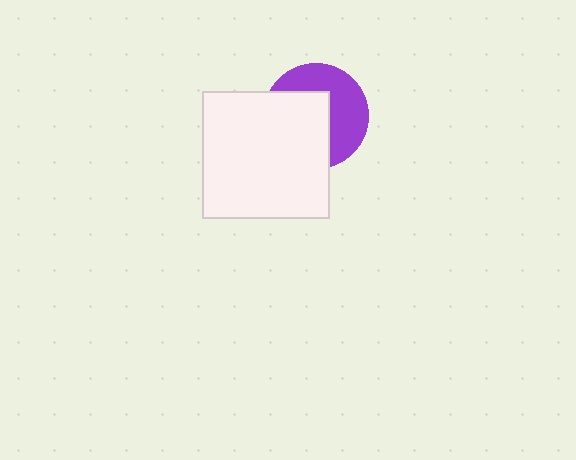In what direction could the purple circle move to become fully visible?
The purple circle could move toward the upper-right. That would shift it out from behind the white square entirely.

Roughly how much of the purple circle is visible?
About half of it is visible (roughly 49%).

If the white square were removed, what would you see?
You would see the complete purple circle.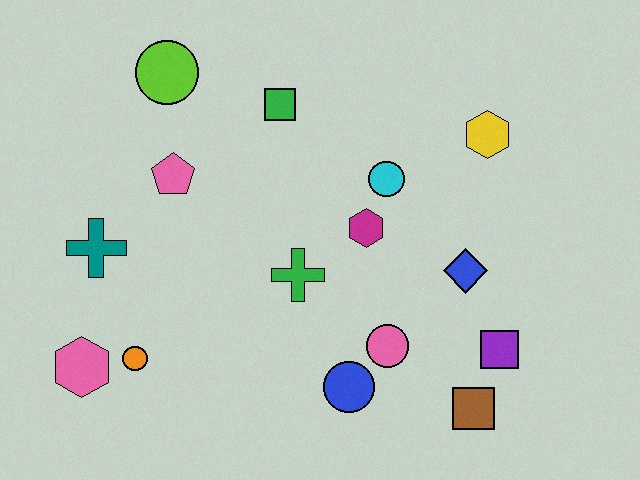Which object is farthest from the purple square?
The lime circle is farthest from the purple square.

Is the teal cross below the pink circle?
No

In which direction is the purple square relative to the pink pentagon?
The purple square is to the right of the pink pentagon.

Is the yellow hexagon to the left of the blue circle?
No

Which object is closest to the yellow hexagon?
The cyan circle is closest to the yellow hexagon.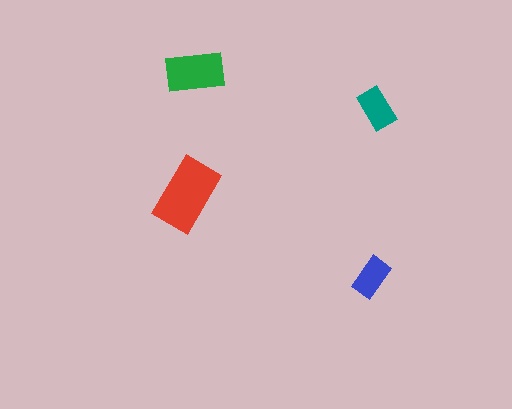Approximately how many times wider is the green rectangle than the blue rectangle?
About 1.5 times wider.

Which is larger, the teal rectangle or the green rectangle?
The green one.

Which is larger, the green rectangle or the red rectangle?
The red one.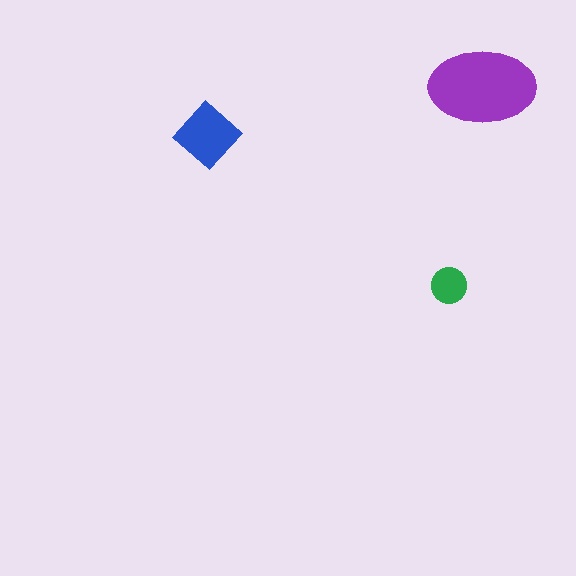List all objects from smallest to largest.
The green circle, the blue diamond, the purple ellipse.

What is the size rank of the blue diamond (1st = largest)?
2nd.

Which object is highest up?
The purple ellipse is topmost.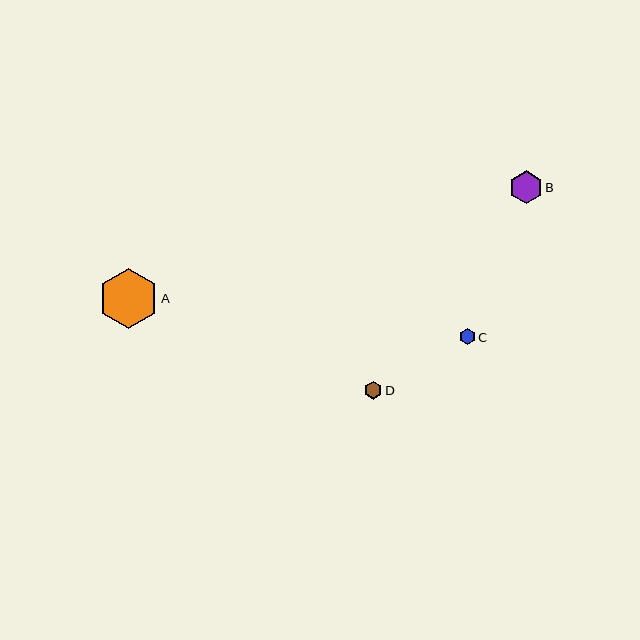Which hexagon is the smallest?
Hexagon C is the smallest with a size of approximately 16 pixels.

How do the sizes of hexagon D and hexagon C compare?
Hexagon D and hexagon C are approximately the same size.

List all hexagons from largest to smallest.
From largest to smallest: A, B, D, C.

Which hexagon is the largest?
Hexagon A is the largest with a size of approximately 60 pixels.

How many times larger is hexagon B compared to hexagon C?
Hexagon B is approximately 2.0 times the size of hexagon C.